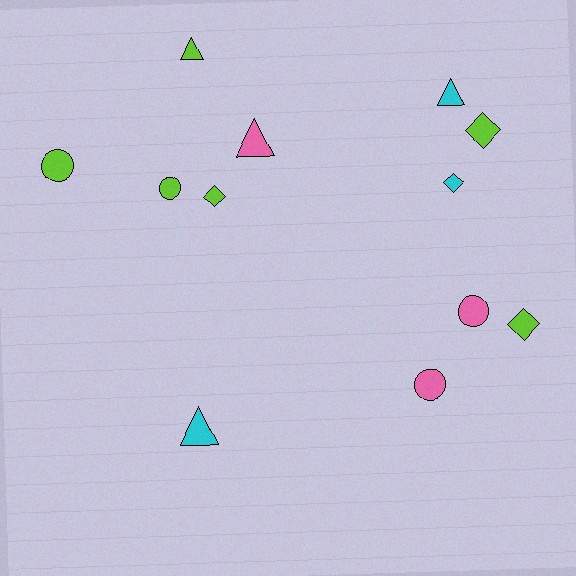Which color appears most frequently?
Lime, with 6 objects.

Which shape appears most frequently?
Circle, with 4 objects.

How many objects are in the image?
There are 12 objects.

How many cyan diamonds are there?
There is 1 cyan diamond.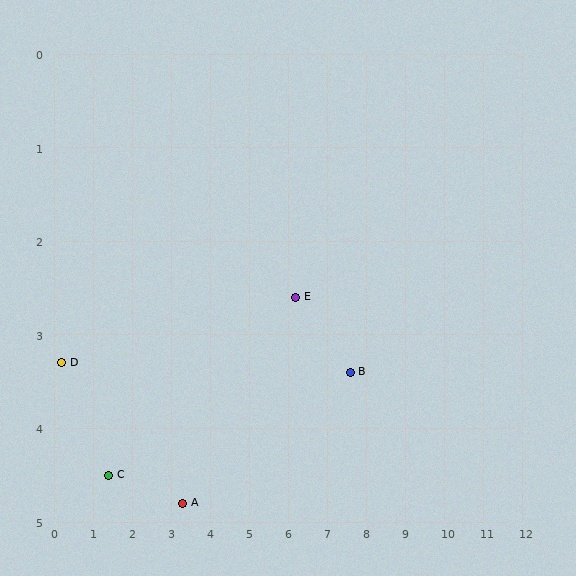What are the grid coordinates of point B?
Point B is at approximately (7.6, 3.4).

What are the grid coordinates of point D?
Point D is at approximately (0.2, 3.3).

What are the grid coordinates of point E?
Point E is at approximately (6.2, 2.6).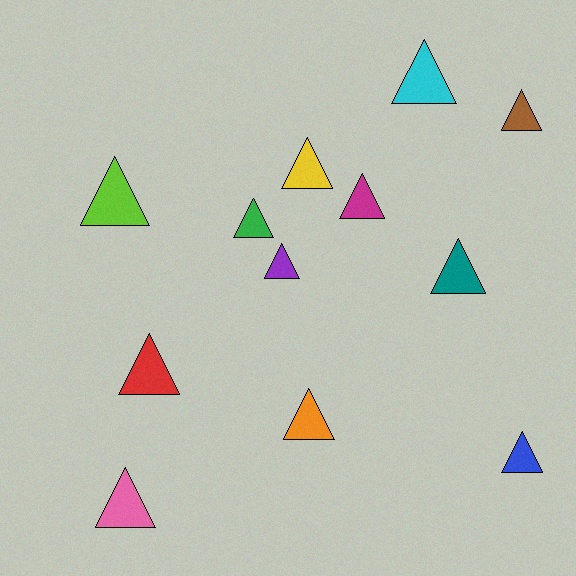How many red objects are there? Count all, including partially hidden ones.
There is 1 red object.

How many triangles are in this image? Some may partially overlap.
There are 12 triangles.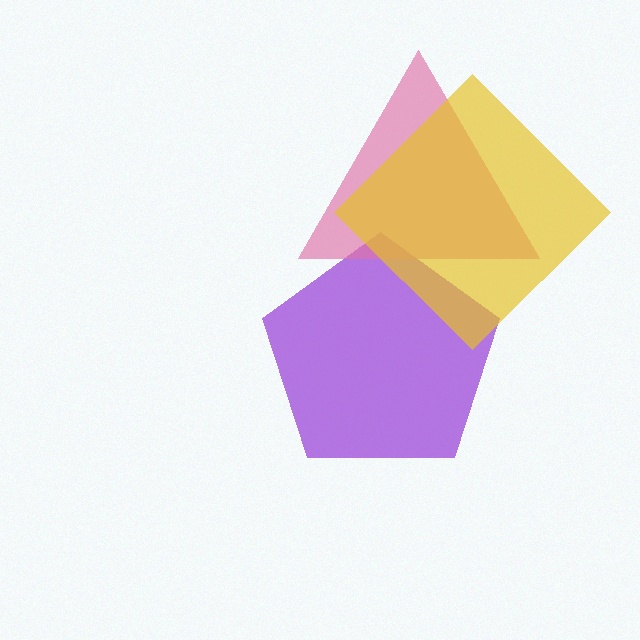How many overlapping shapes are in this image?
There are 3 overlapping shapes in the image.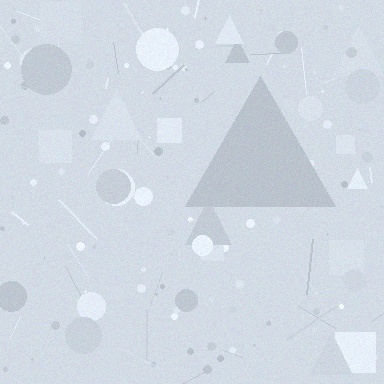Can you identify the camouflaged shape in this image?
The camouflaged shape is a triangle.